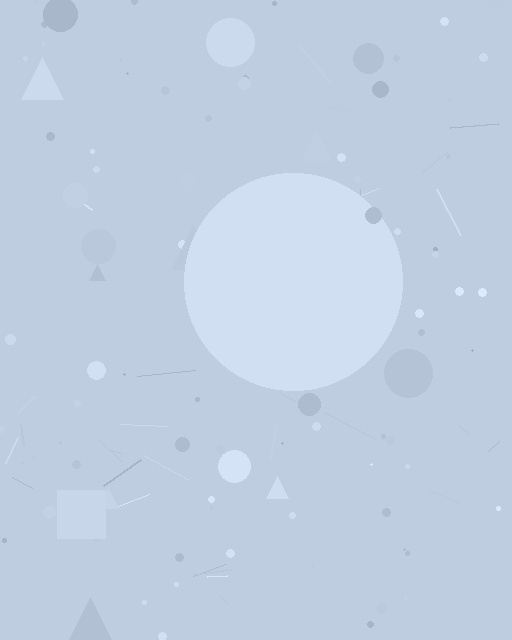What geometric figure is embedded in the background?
A circle is embedded in the background.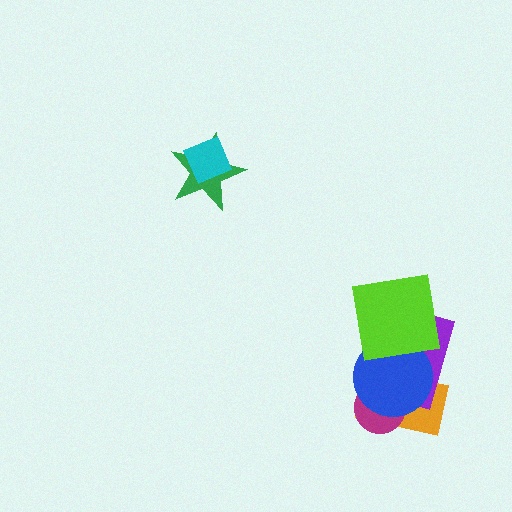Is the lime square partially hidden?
No, no other shape covers it.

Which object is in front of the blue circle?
The lime square is in front of the blue circle.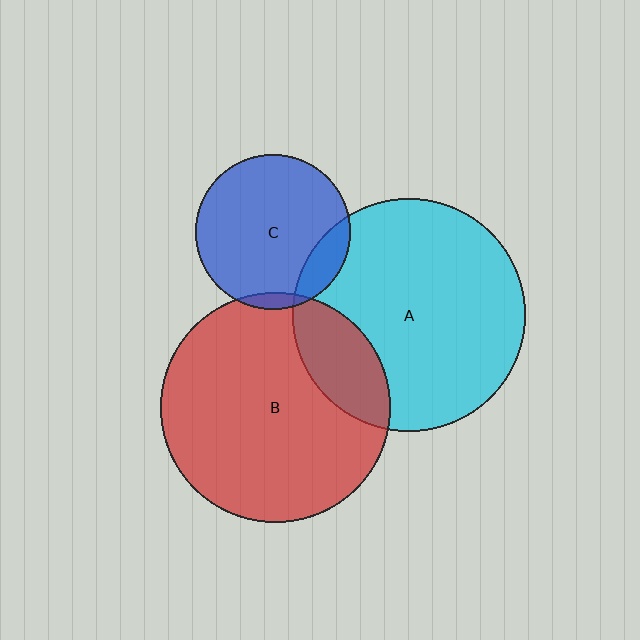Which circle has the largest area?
Circle A (cyan).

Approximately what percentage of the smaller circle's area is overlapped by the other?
Approximately 15%.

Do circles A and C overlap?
Yes.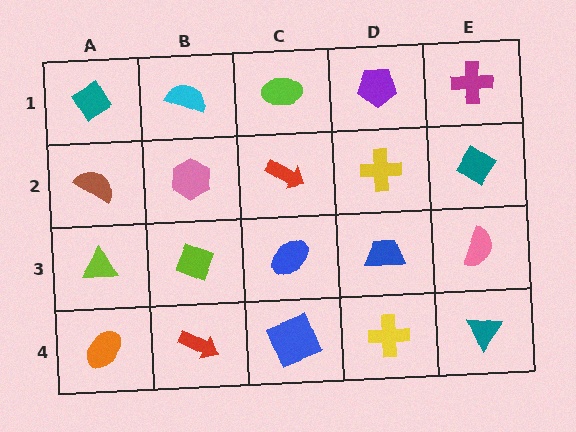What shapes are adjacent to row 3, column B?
A pink hexagon (row 2, column B), a red arrow (row 4, column B), a lime triangle (row 3, column A), a blue ellipse (row 3, column C).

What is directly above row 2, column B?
A cyan semicircle.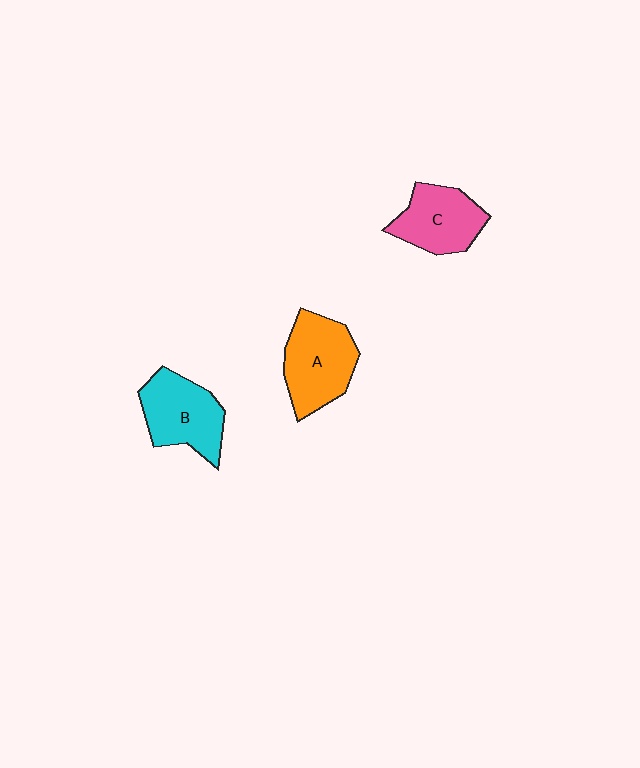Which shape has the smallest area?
Shape C (pink).